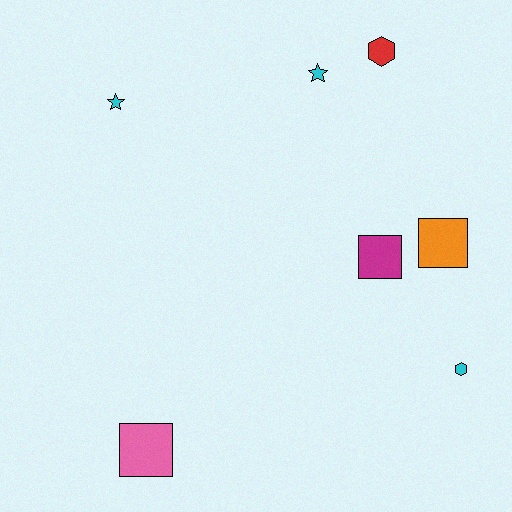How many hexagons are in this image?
There are 2 hexagons.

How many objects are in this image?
There are 7 objects.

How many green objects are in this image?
There are no green objects.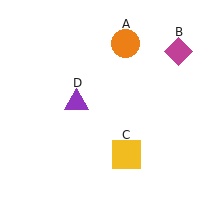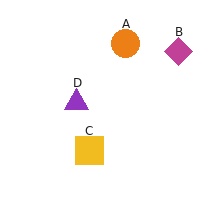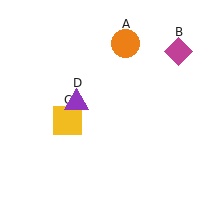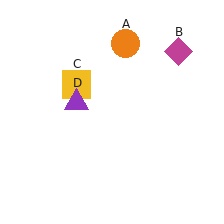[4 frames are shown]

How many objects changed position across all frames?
1 object changed position: yellow square (object C).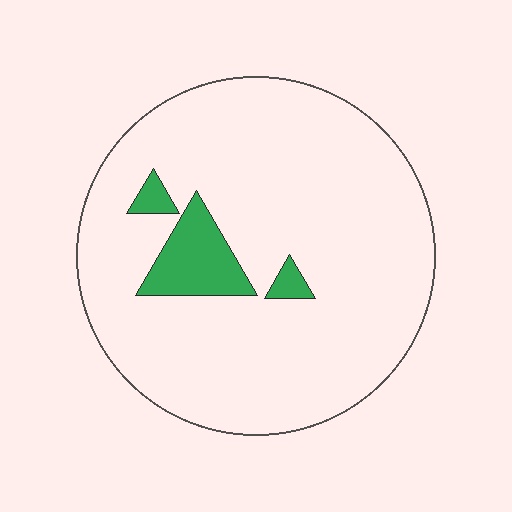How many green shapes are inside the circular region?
3.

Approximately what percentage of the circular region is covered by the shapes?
Approximately 10%.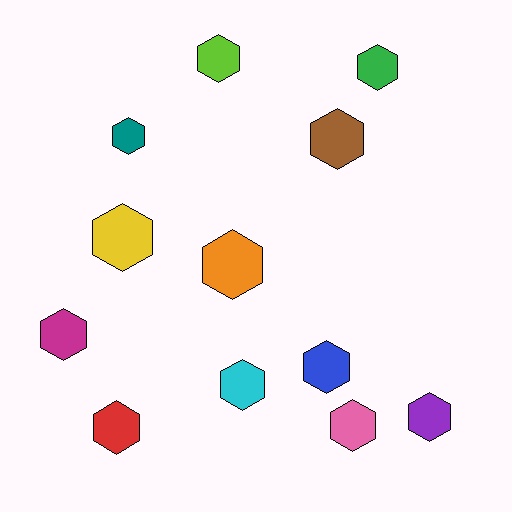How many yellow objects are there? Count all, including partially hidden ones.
There is 1 yellow object.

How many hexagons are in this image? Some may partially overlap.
There are 12 hexagons.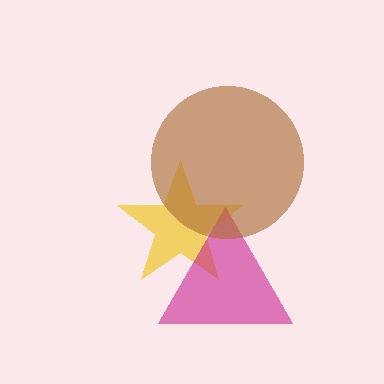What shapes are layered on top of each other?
The layered shapes are: a yellow star, a magenta triangle, a brown circle.